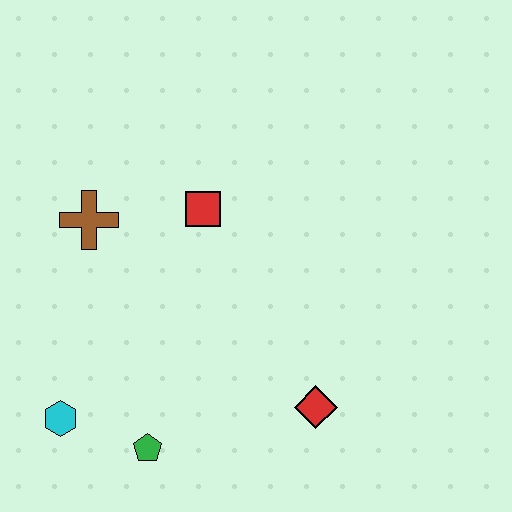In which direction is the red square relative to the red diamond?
The red square is above the red diamond.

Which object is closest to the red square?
The brown cross is closest to the red square.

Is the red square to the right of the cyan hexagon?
Yes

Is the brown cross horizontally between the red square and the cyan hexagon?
Yes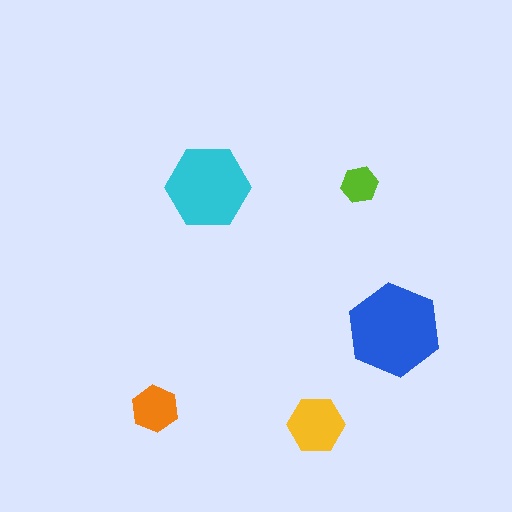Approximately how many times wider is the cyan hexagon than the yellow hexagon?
About 1.5 times wider.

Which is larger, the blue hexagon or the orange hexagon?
The blue one.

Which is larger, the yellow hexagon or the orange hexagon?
The yellow one.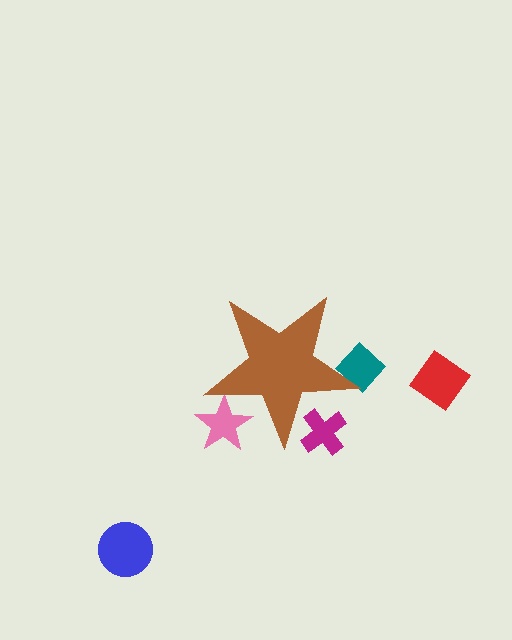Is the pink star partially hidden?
Yes, the pink star is partially hidden behind the brown star.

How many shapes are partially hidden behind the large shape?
3 shapes are partially hidden.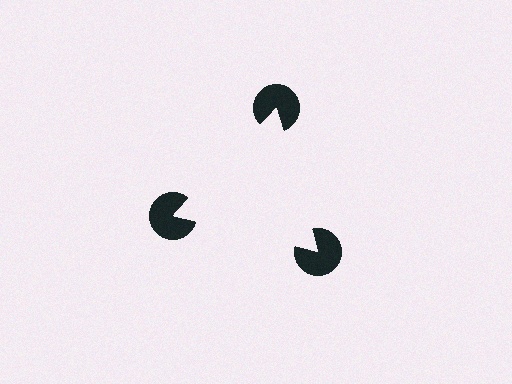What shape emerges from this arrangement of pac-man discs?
An illusory triangle — its edges are inferred from the aligned wedge cuts in the pac-man discs, not physically drawn.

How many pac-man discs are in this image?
There are 3 — one at each vertex of the illusory triangle.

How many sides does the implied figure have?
3 sides.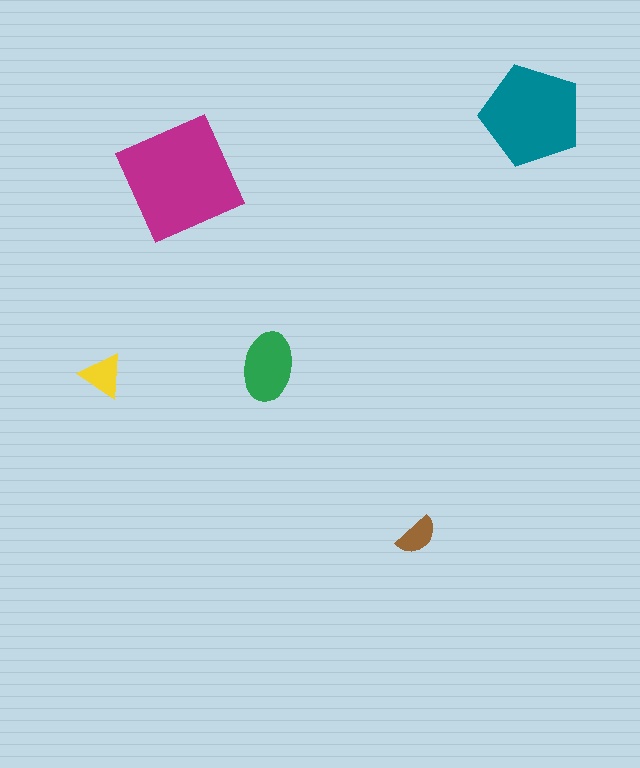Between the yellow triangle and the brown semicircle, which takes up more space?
The yellow triangle.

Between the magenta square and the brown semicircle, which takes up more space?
The magenta square.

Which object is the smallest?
The brown semicircle.